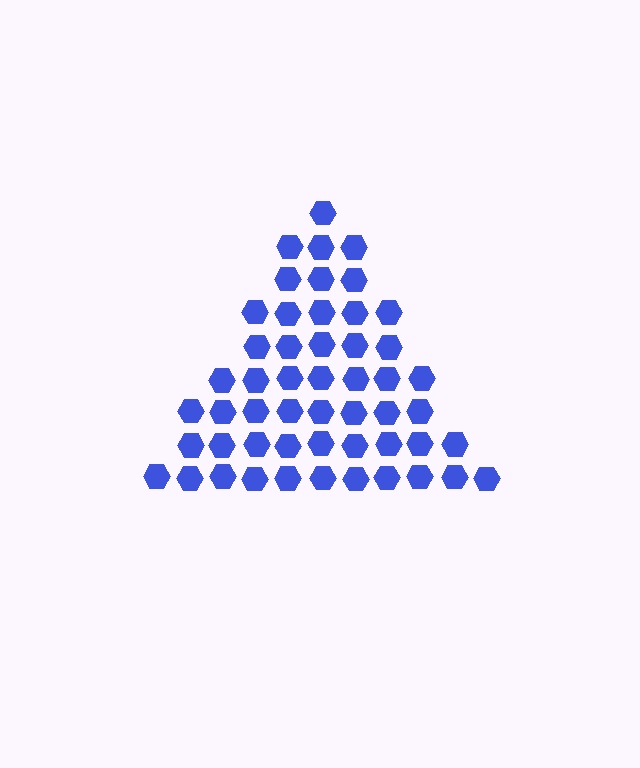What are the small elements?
The small elements are hexagons.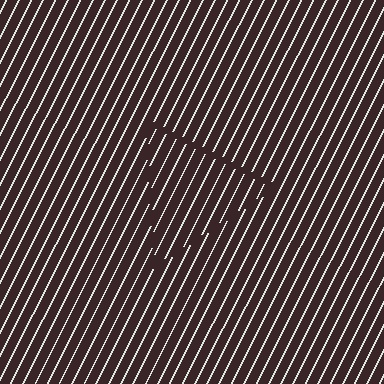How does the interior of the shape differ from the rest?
The interior of the shape contains the same grating, shifted by half a period — the contour is defined by the phase discontinuity where line-ends from the inner and outer gratings abut.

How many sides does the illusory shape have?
3 sides — the line-ends trace a triangle.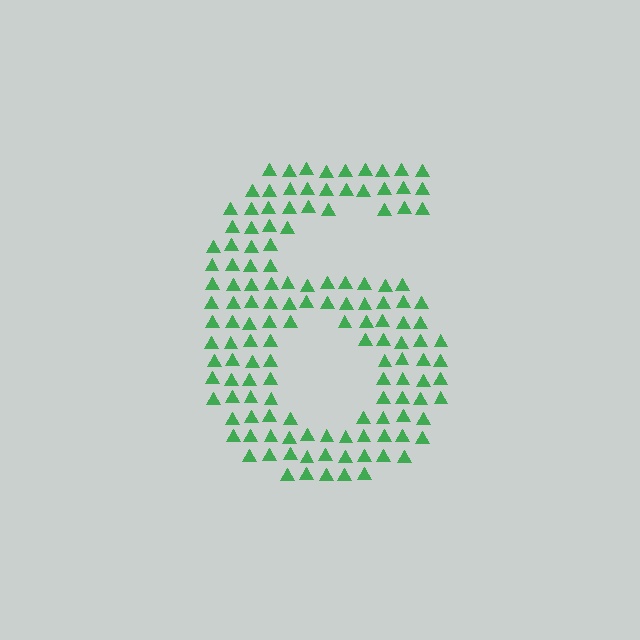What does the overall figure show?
The overall figure shows the digit 6.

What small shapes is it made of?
It is made of small triangles.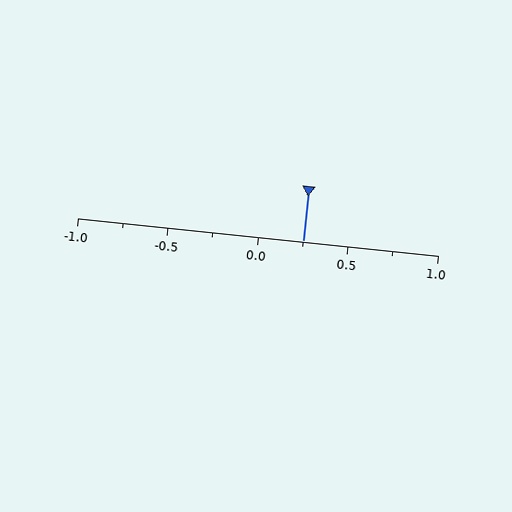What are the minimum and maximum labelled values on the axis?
The axis runs from -1.0 to 1.0.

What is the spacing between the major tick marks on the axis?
The major ticks are spaced 0.5 apart.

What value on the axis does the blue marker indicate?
The marker indicates approximately 0.25.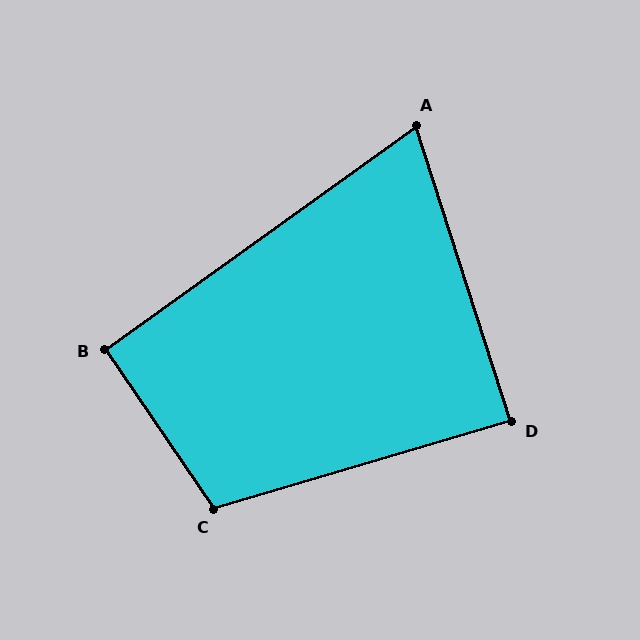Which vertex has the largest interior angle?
C, at approximately 108 degrees.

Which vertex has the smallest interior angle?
A, at approximately 72 degrees.